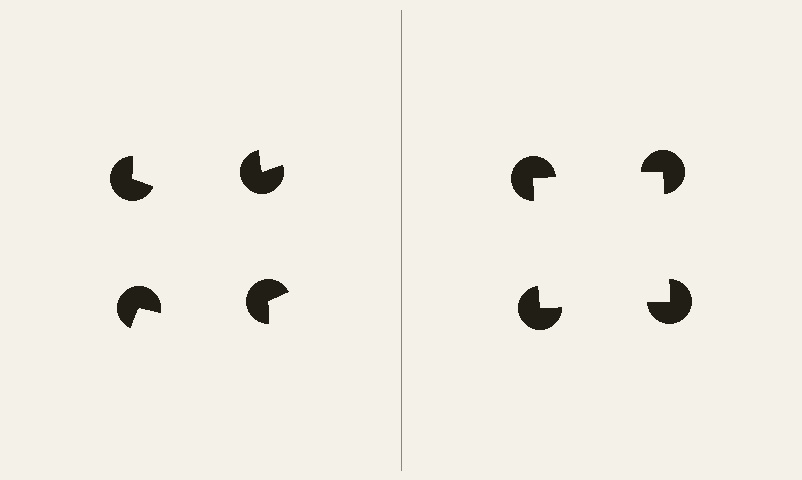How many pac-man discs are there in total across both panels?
8 — 4 on each side.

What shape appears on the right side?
An illusory square.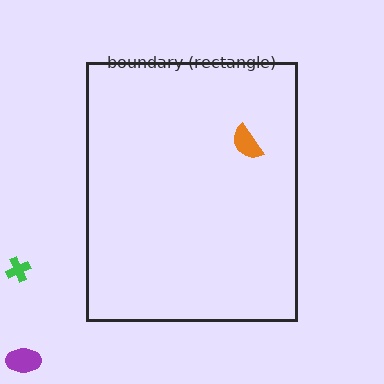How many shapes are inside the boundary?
1 inside, 2 outside.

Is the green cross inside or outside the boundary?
Outside.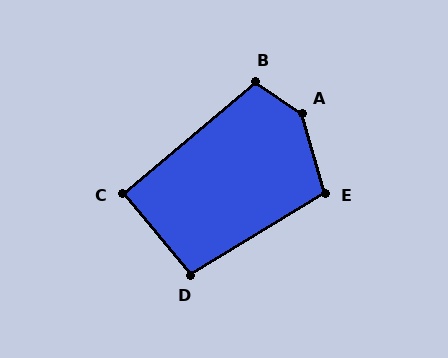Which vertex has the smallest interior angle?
C, at approximately 90 degrees.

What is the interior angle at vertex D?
Approximately 98 degrees (obtuse).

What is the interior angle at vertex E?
Approximately 105 degrees (obtuse).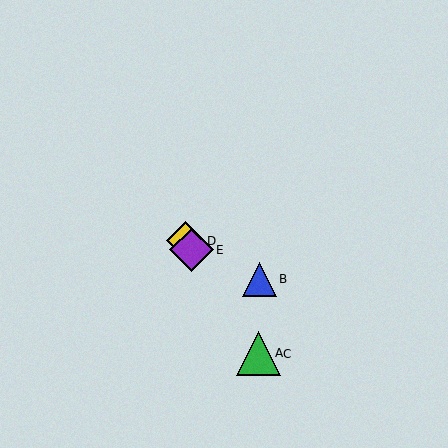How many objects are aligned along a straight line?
4 objects (A, C, D, E) are aligned along a straight line.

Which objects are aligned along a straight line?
Objects A, C, D, E are aligned along a straight line.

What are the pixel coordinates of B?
Object B is at (259, 279).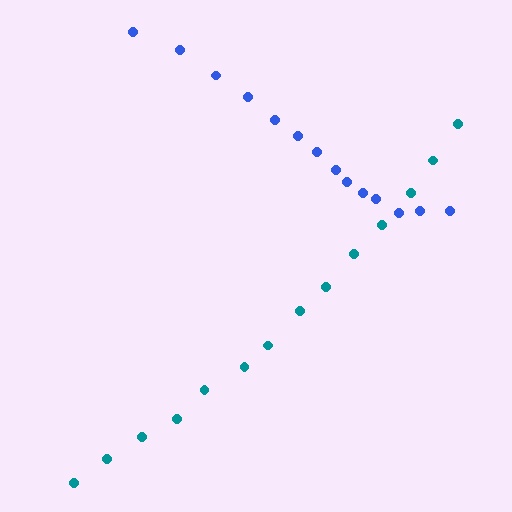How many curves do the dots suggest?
There are 2 distinct paths.